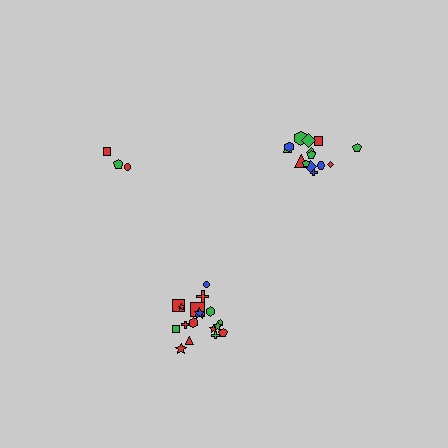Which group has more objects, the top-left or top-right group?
The top-right group.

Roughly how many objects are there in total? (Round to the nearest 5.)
Roughly 35 objects in total.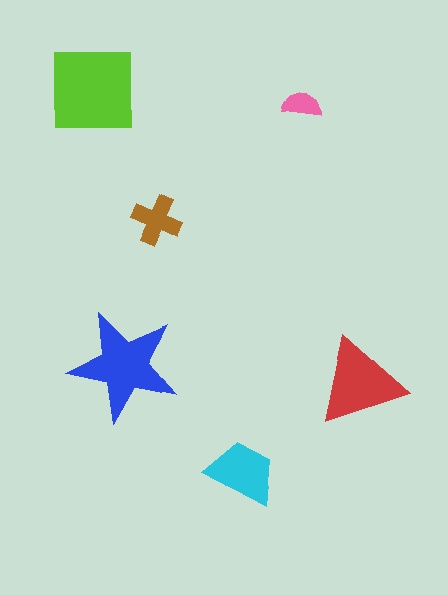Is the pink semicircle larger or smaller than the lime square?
Smaller.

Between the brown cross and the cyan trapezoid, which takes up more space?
The cyan trapezoid.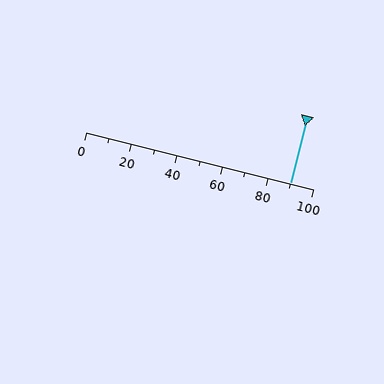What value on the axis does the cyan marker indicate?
The marker indicates approximately 90.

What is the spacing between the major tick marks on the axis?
The major ticks are spaced 20 apart.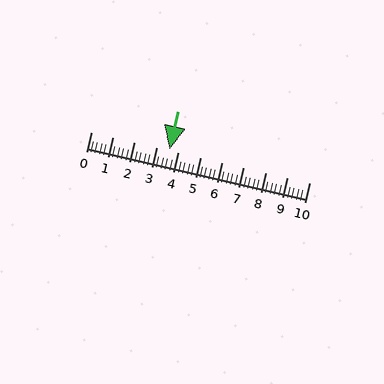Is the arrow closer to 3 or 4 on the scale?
The arrow is closer to 4.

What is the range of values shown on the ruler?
The ruler shows values from 0 to 10.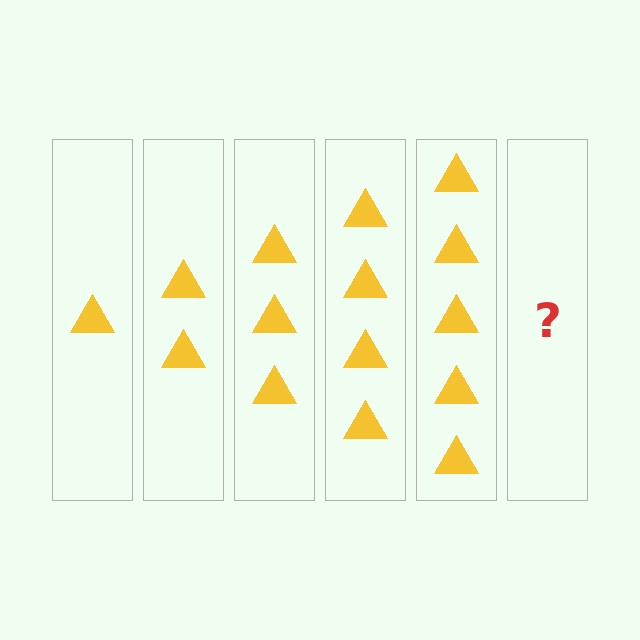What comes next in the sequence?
The next element should be 6 triangles.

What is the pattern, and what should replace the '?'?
The pattern is that each step adds one more triangle. The '?' should be 6 triangles.